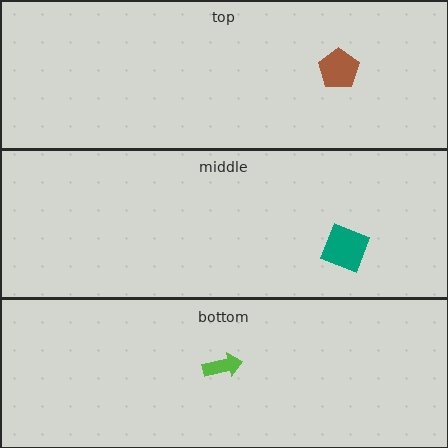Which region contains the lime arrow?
The bottom region.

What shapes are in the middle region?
The teal square.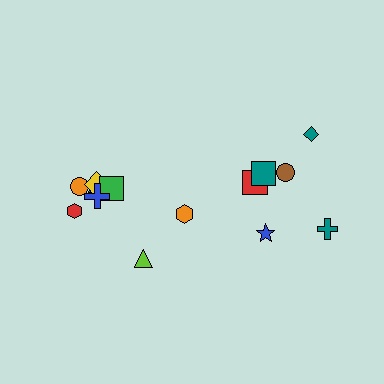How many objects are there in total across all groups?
There are 14 objects.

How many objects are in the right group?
There are 6 objects.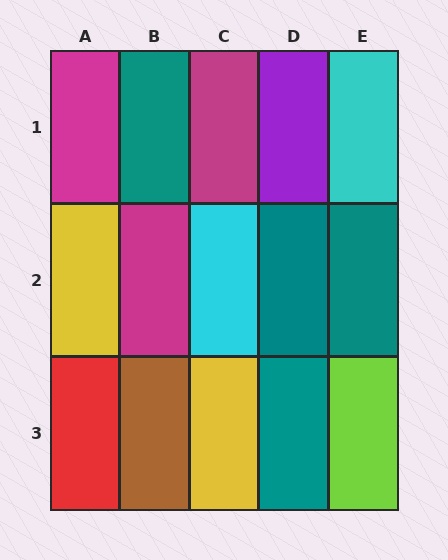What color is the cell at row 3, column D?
Teal.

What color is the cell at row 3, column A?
Red.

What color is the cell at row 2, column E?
Teal.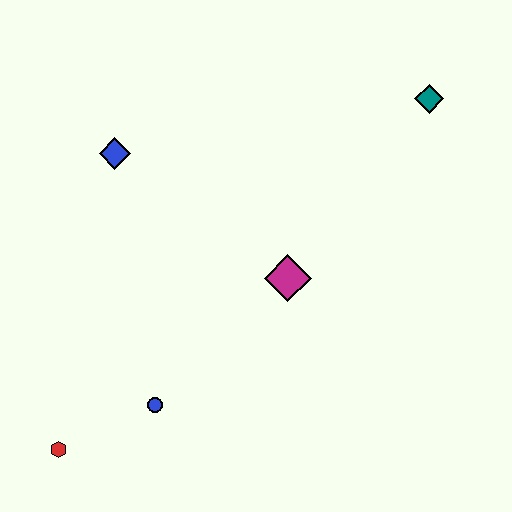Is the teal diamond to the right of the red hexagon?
Yes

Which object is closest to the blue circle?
The red hexagon is closest to the blue circle.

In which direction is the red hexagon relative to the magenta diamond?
The red hexagon is to the left of the magenta diamond.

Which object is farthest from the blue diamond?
The teal diamond is farthest from the blue diamond.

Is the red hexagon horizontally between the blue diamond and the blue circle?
No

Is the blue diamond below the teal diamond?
Yes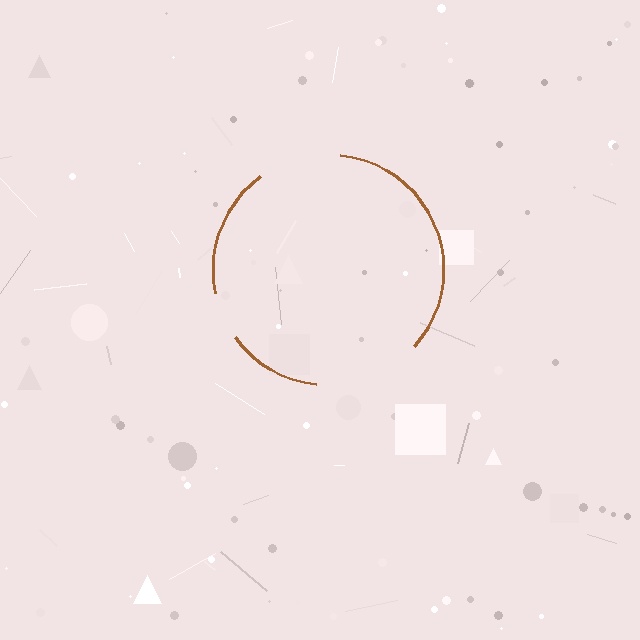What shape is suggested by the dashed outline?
The dashed outline suggests a circle.